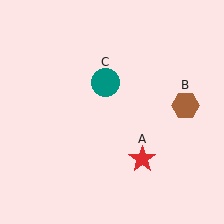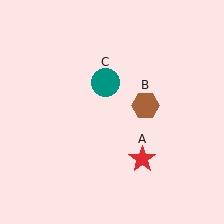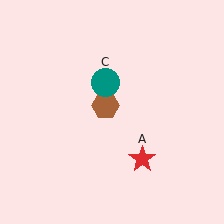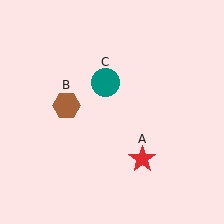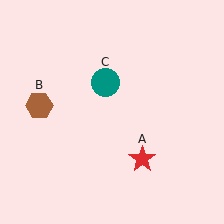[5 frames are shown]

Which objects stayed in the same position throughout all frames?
Red star (object A) and teal circle (object C) remained stationary.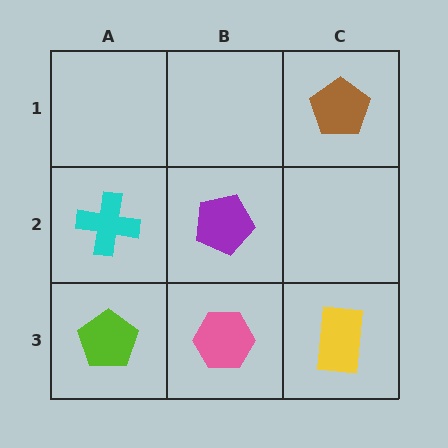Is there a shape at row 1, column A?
No, that cell is empty.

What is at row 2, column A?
A cyan cross.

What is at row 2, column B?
A purple pentagon.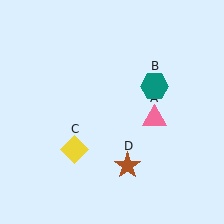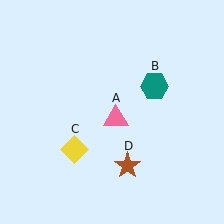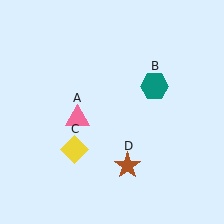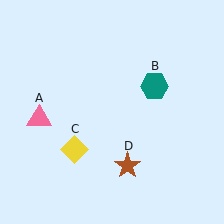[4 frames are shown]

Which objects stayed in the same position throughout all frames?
Teal hexagon (object B) and yellow diamond (object C) and brown star (object D) remained stationary.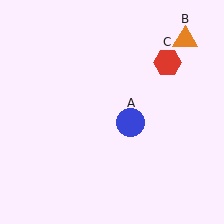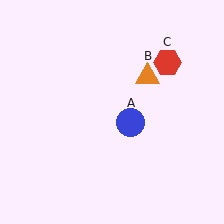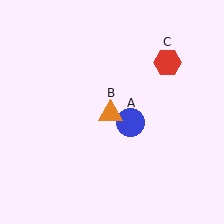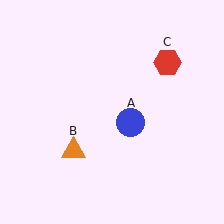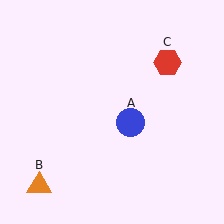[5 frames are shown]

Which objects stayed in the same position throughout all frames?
Blue circle (object A) and red hexagon (object C) remained stationary.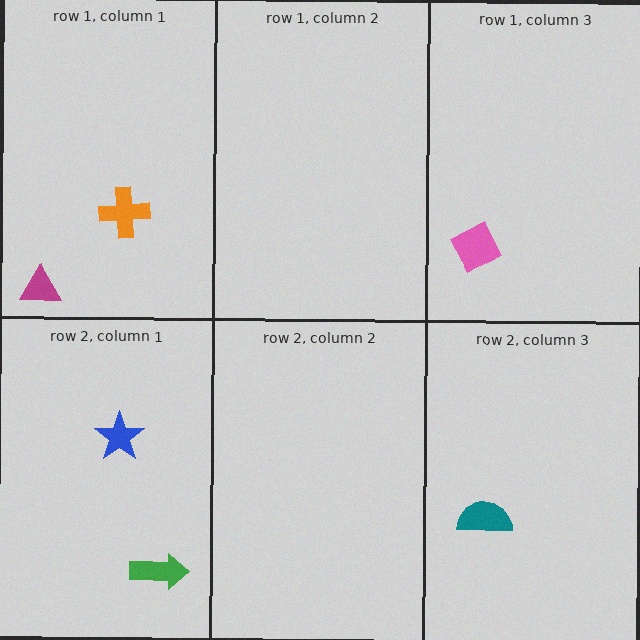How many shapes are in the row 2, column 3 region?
1.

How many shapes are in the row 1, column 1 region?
2.